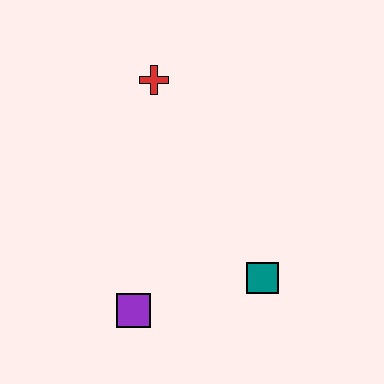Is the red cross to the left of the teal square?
Yes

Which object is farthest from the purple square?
The red cross is farthest from the purple square.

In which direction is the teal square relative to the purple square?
The teal square is to the right of the purple square.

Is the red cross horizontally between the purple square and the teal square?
Yes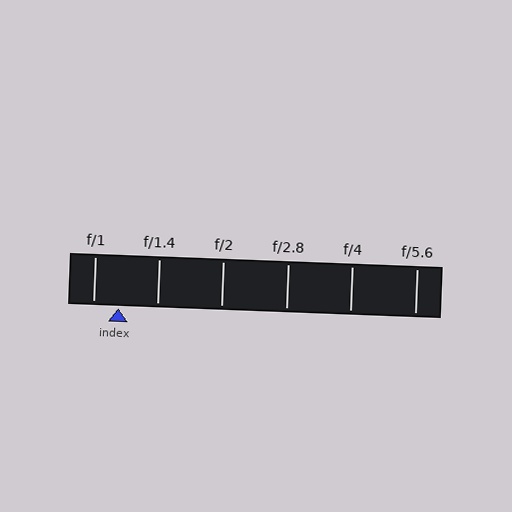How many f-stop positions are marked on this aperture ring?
There are 6 f-stop positions marked.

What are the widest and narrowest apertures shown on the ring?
The widest aperture shown is f/1 and the narrowest is f/5.6.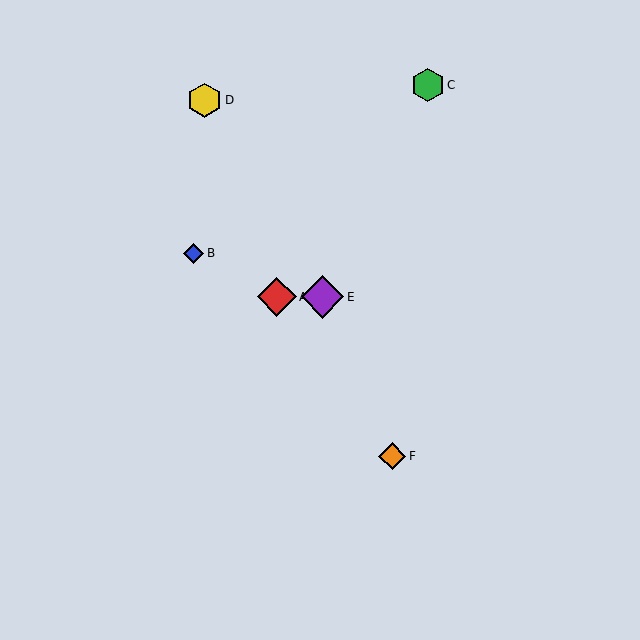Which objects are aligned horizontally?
Objects A, E are aligned horizontally.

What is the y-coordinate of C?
Object C is at y≈85.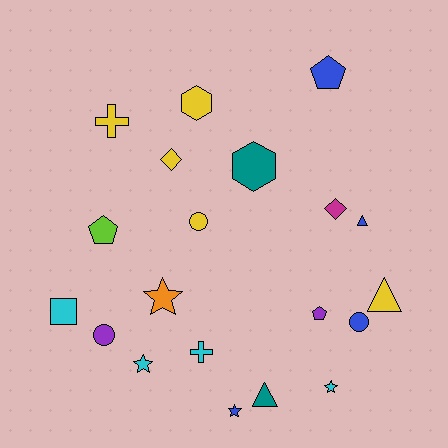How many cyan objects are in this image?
There are 4 cyan objects.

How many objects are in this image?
There are 20 objects.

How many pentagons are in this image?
There are 3 pentagons.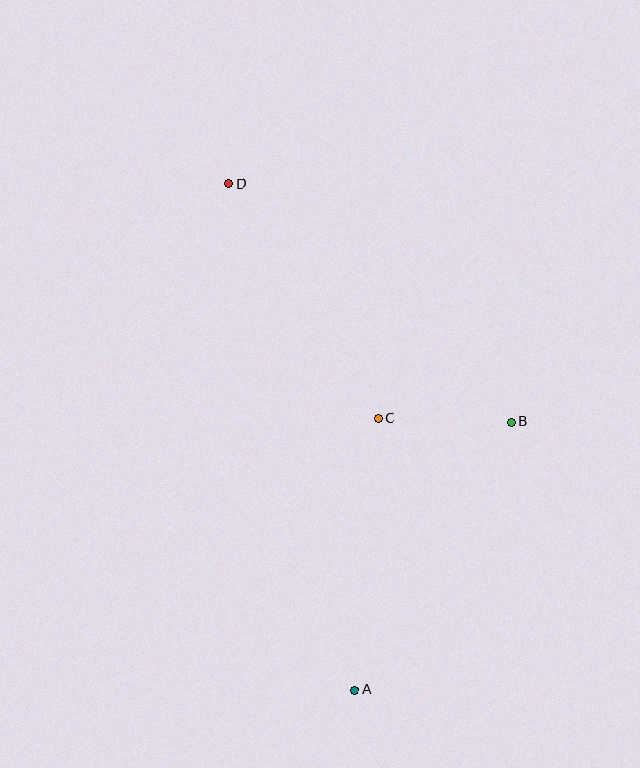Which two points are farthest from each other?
Points A and D are farthest from each other.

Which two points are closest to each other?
Points B and C are closest to each other.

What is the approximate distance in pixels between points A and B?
The distance between A and B is approximately 310 pixels.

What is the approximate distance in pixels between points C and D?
The distance between C and D is approximately 278 pixels.